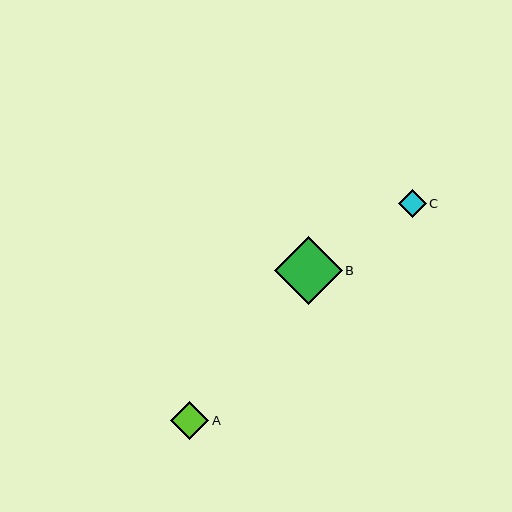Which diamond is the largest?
Diamond B is the largest with a size of approximately 68 pixels.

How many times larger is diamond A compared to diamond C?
Diamond A is approximately 1.4 times the size of diamond C.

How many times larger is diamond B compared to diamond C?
Diamond B is approximately 2.4 times the size of diamond C.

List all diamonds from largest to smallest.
From largest to smallest: B, A, C.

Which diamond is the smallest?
Diamond C is the smallest with a size of approximately 28 pixels.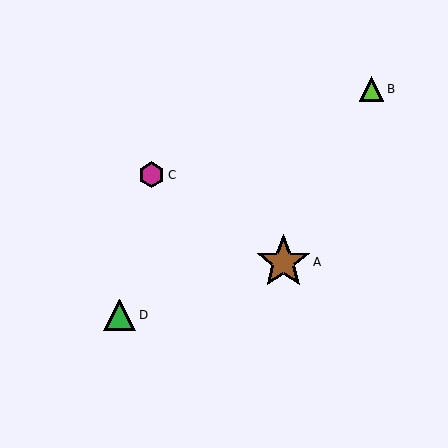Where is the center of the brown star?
The center of the brown star is at (283, 262).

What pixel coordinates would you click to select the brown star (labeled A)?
Click at (283, 262) to select the brown star A.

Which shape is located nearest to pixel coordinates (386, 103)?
The lime triangle (labeled B) at (372, 89) is nearest to that location.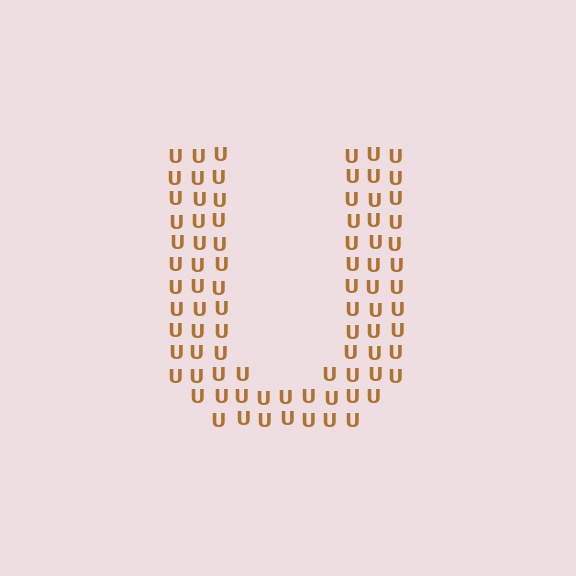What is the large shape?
The large shape is the letter U.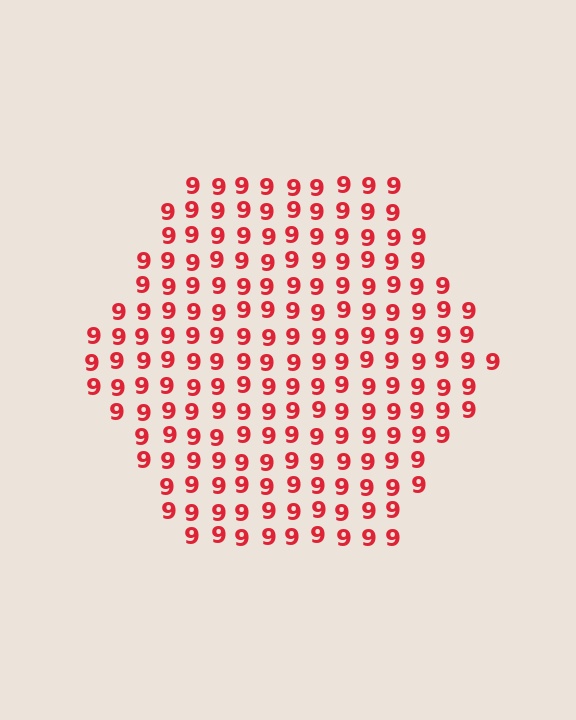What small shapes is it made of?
It is made of small digit 9's.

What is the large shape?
The large shape is a hexagon.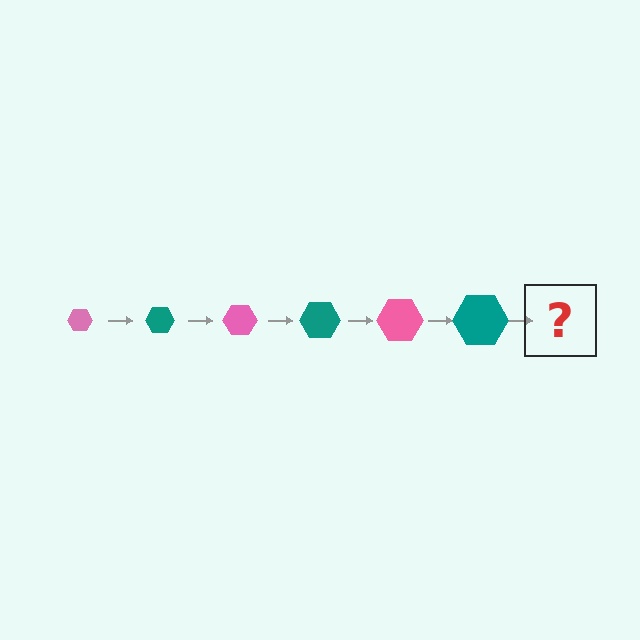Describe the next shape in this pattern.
It should be a pink hexagon, larger than the previous one.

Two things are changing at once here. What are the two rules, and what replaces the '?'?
The two rules are that the hexagon grows larger each step and the color cycles through pink and teal. The '?' should be a pink hexagon, larger than the previous one.